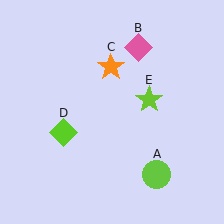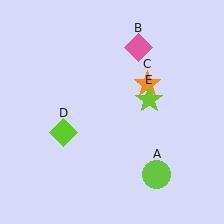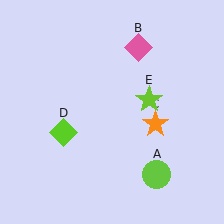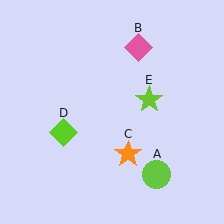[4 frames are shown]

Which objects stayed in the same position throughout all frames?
Lime circle (object A) and pink diamond (object B) and lime diamond (object D) and lime star (object E) remained stationary.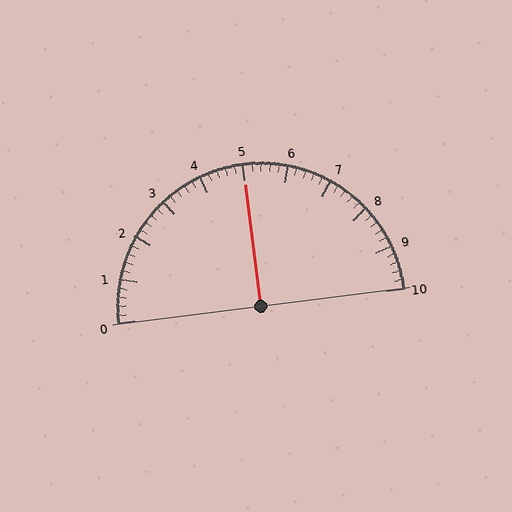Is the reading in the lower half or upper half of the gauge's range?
The reading is in the upper half of the range (0 to 10).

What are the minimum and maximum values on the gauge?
The gauge ranges from 0 to 10.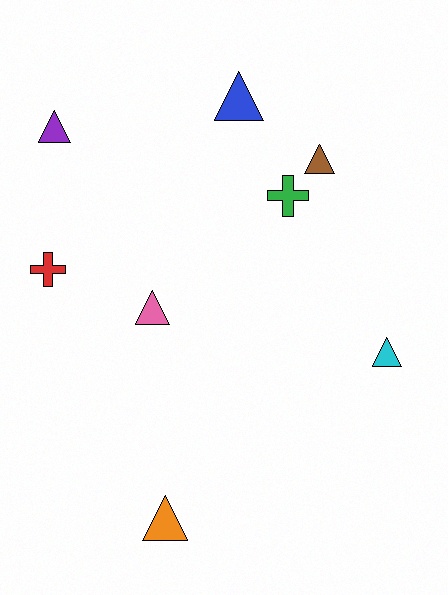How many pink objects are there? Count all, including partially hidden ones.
There is 1 pink object.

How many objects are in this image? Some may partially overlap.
There are 8 objects.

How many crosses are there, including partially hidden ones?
There are 2 crosses.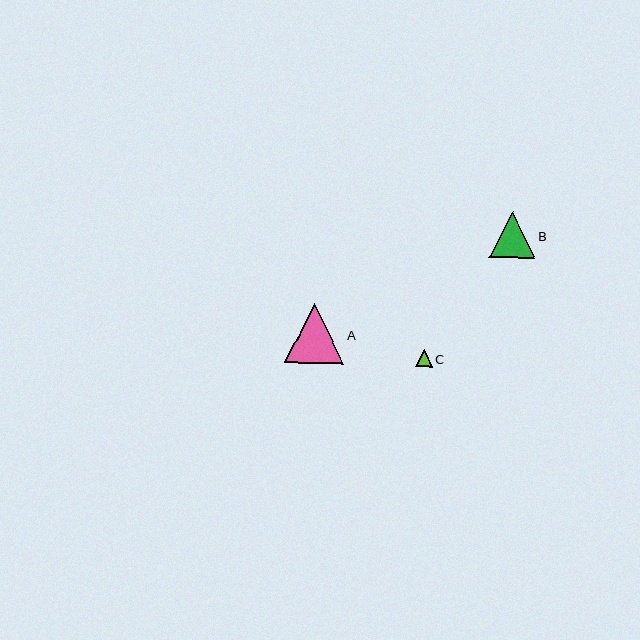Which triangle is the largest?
Triangle A is the largest with a size of approximately 59 pixels.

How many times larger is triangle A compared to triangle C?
Triangle A is approximately 3.5 times the size of triangle C.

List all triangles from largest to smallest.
From largest to smallest: A, B, C.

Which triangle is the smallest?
Triangle C is the smallest with a size of approximately 17 pixels.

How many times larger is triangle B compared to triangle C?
Triangle B is approximately 2.7 times the size of triangle C.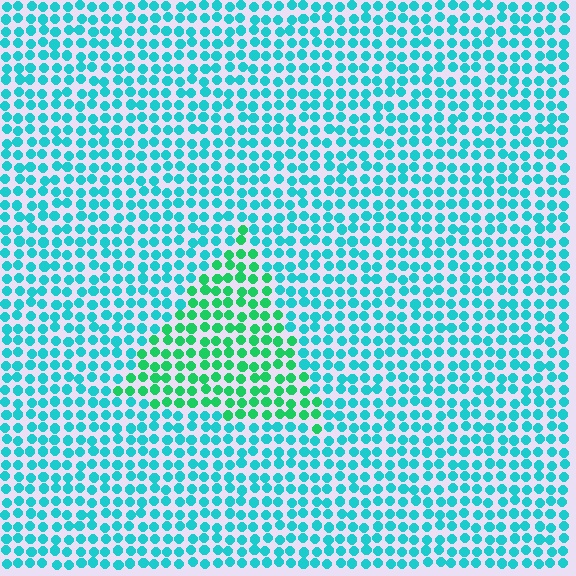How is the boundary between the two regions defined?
The boundary is defined purely by a slight shift in hue (about 38 degrees). Spacing, size, and orientation are identical on both sides.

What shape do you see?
I see a triangle.